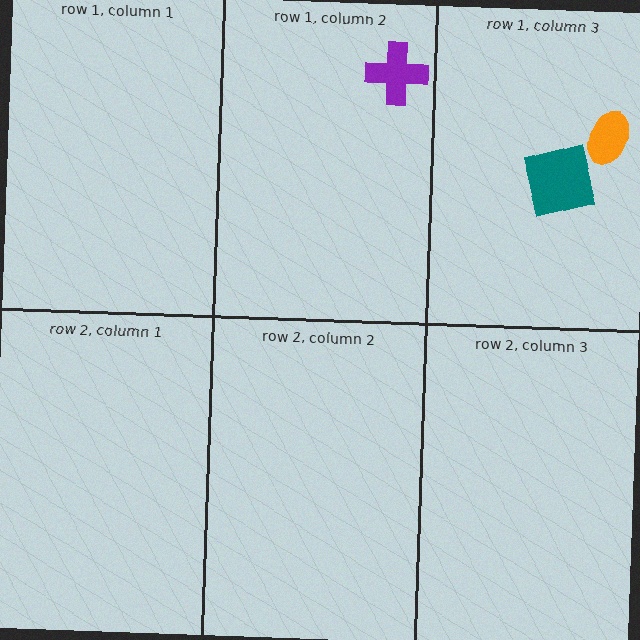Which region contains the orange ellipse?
The row 1, column 3 region.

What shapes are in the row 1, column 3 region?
The orange ellipse, the teal square.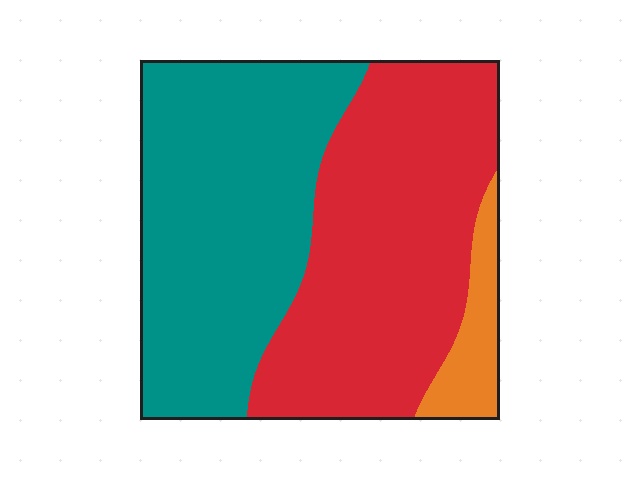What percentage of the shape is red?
Red covers about 45% of the shape.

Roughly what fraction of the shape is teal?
Teal takes up between a quarter and a half of the shape.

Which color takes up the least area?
Orange, at roughly 10%.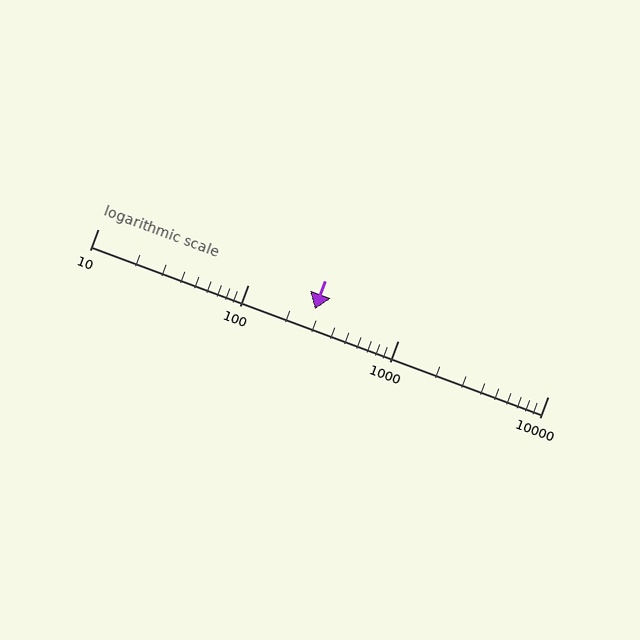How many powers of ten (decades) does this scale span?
The scale spans 3 decades, from 10 to 10000.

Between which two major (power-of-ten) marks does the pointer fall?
The pointer is between 100 and 1000.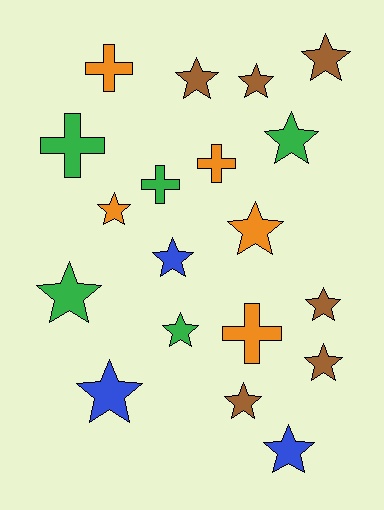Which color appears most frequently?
Brown, with 6 objects.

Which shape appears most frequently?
Star, with 14 objects.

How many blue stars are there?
There are 3 blue stars.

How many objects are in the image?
There are 19 objects.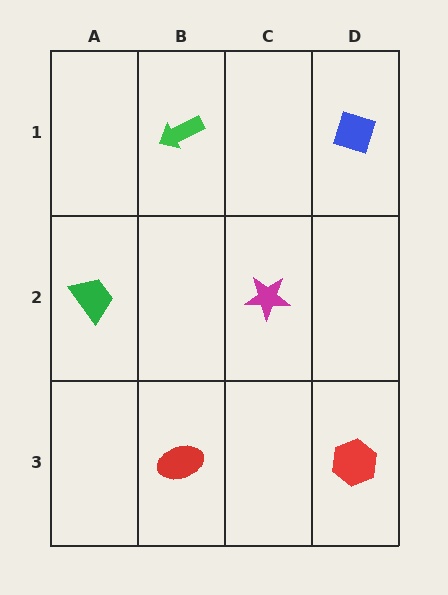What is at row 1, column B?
A green arrow.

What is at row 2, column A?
A green trapezoid.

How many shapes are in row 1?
2 shapes.